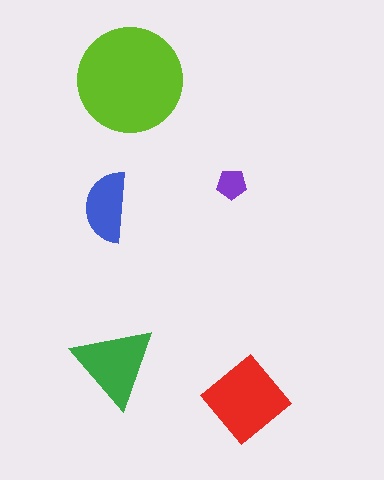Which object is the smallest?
The purple pentagon.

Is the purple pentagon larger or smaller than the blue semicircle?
Smaller.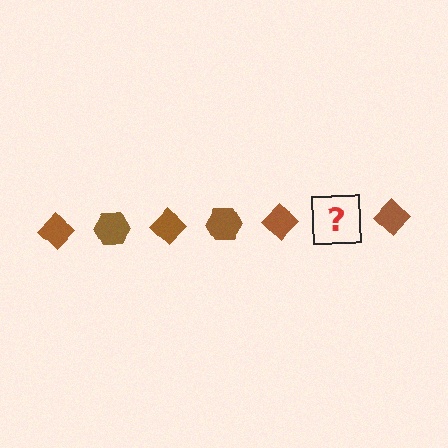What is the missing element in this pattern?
The missing element is a brown hexagon.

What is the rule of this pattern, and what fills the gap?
The rule is that the pattern cycles through diamond, hexagon shapes in brown. The gap should be filled with a brown hexagon.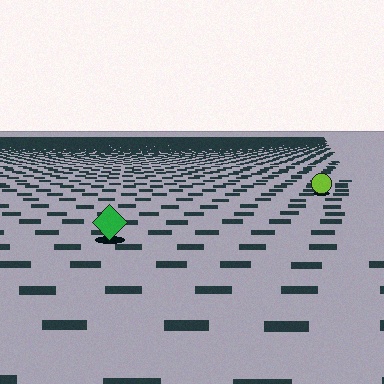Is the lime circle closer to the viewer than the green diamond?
No. The green diamond is closer — you can tell from the texture gradient: the ground texture is coarser near it.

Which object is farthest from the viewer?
The lime circle is farthest from the viewer. It appears smaller and the ground texture around it is denser.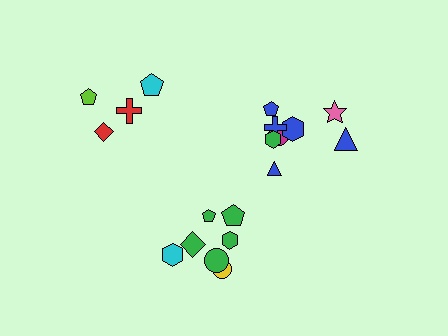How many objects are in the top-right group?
There are 8 objects.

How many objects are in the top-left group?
There are 4 objects.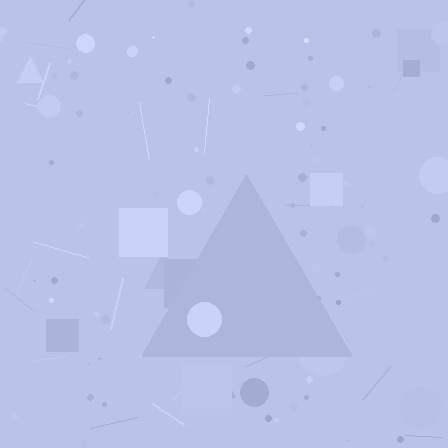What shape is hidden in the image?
A triangle is hidden in the image.